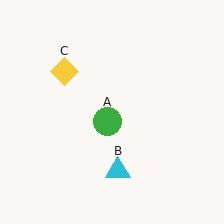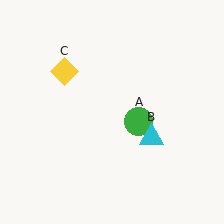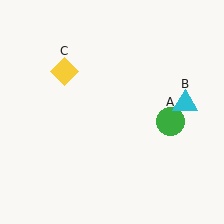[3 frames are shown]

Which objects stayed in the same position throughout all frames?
Yellow diamond (object C) remained stationary.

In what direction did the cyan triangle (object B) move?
The cyan triangle (object B) moved up and to the right.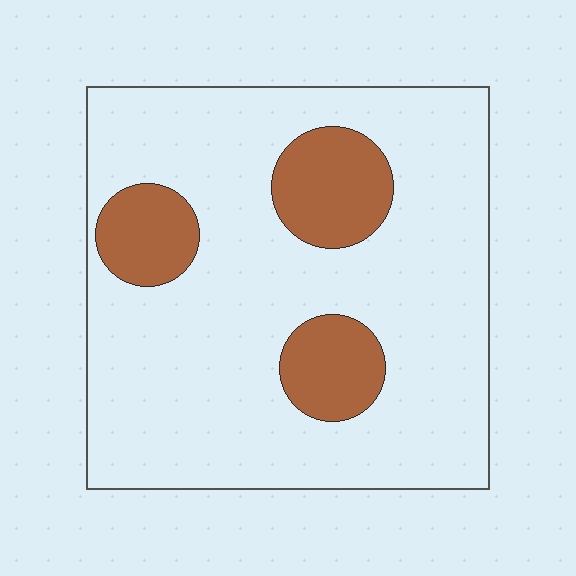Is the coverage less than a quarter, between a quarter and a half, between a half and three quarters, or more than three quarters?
Less than a quarter.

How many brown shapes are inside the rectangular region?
3.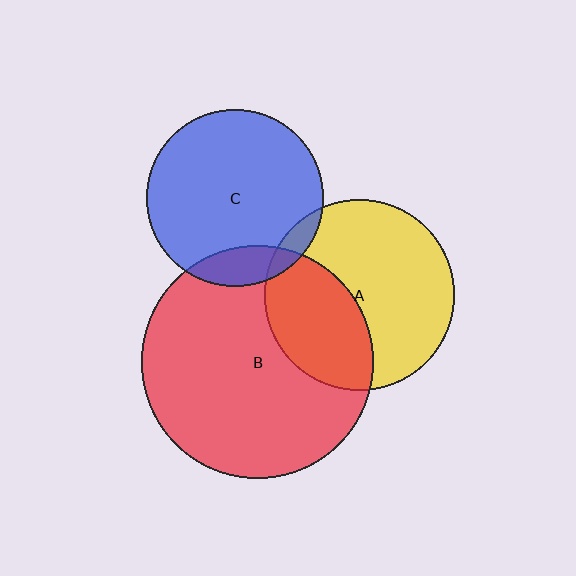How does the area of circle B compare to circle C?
Approximately 1.7 times.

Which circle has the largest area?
Circle B (red).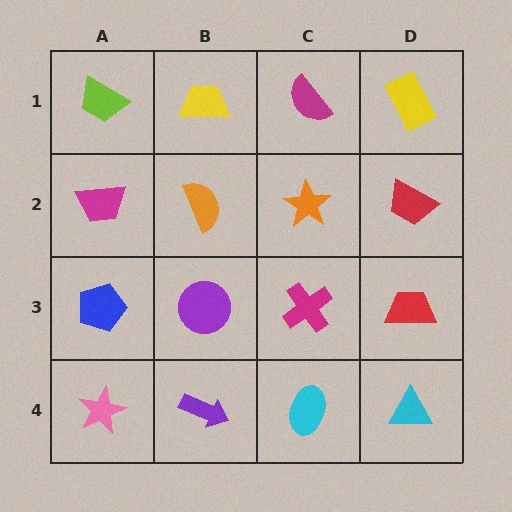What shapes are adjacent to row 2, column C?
A magenta semicircle (row 1, column C), a magenta cross (row 3, column C), an orange semicircle (row 2, column B), a red trapezoid (row 2, column D).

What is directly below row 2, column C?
A magenta cross.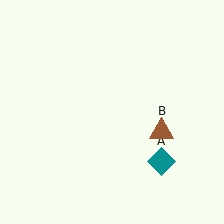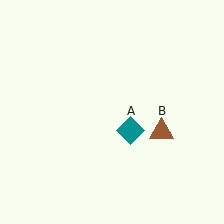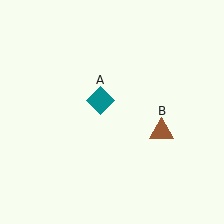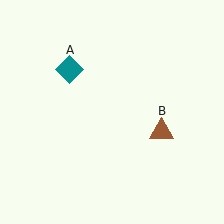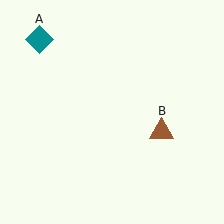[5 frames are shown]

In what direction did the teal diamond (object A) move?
The teal diamond (object A) moved up and to the left.